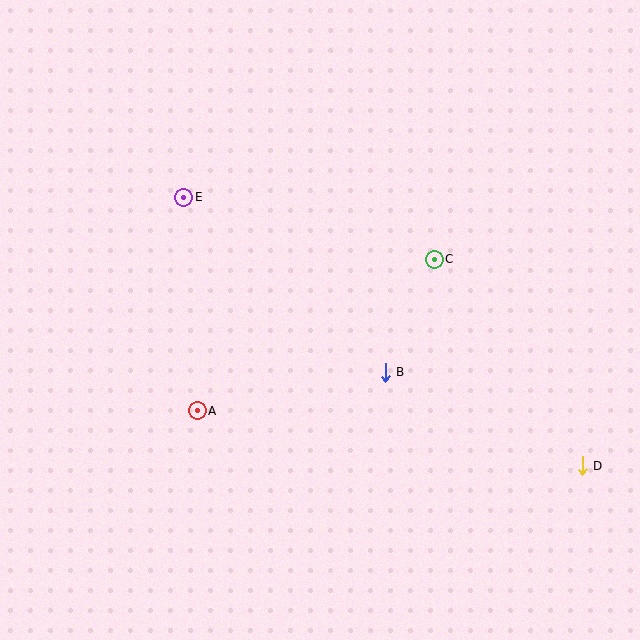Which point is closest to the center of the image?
Point B at (385, 372) is closest to the center.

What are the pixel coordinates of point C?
Point C is at (434, 259).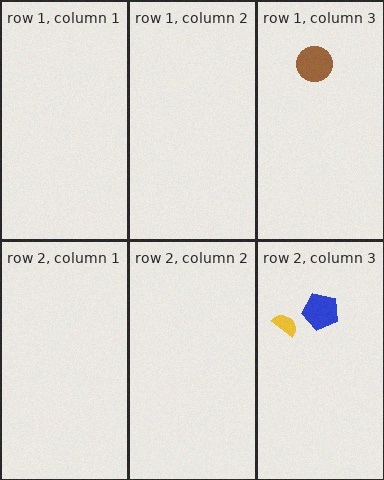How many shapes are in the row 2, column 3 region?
2.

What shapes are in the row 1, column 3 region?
The brown circle.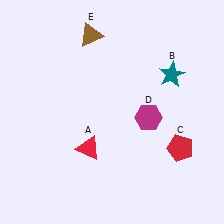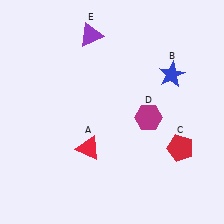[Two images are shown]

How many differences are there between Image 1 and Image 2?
There are 2 differences between the two images.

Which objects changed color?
B changed from teal to blue. E changed from brown to purple.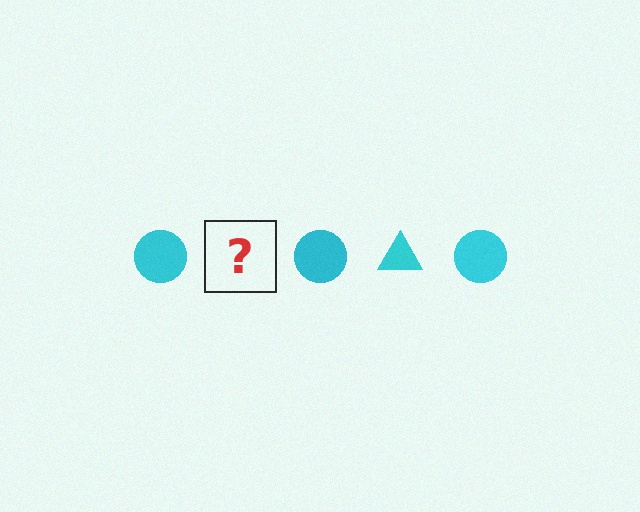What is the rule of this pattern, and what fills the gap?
The rule is that the pattern cycles through circle, triangle shapes in cyan. The gap should be filled with a cyan triangle.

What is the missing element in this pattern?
The missing element is a cyan triangle.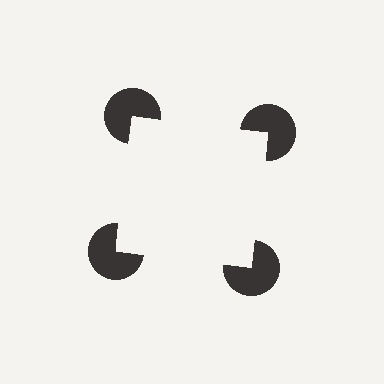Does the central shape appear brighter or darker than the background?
It typically appears slightly brighter than the background, even though no actual brightness change is drawn.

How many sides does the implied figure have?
4 sides.